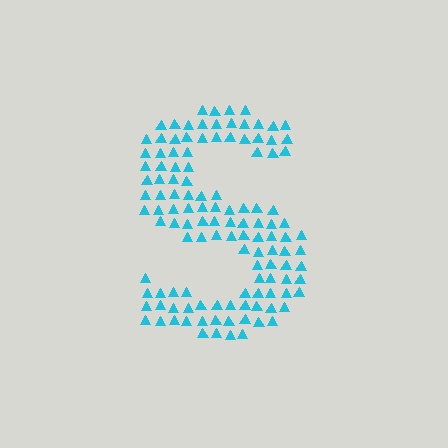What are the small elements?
The small elements are triangles.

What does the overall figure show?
The overall figure shows the letter S.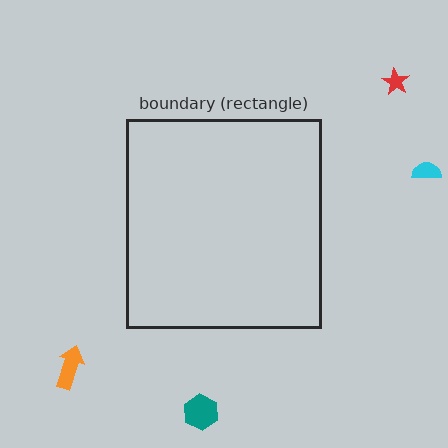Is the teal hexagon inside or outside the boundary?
Outside.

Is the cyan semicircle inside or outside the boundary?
Outside.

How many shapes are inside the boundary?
0 inside, 4 outside.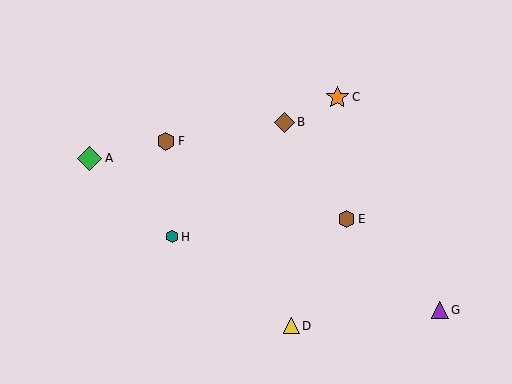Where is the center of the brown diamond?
The center of the brown diamond is at (284, 122).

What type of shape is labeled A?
Shape A is a green diamond.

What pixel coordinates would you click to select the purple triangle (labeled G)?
Click at (440, 310) to select the purple triangle G.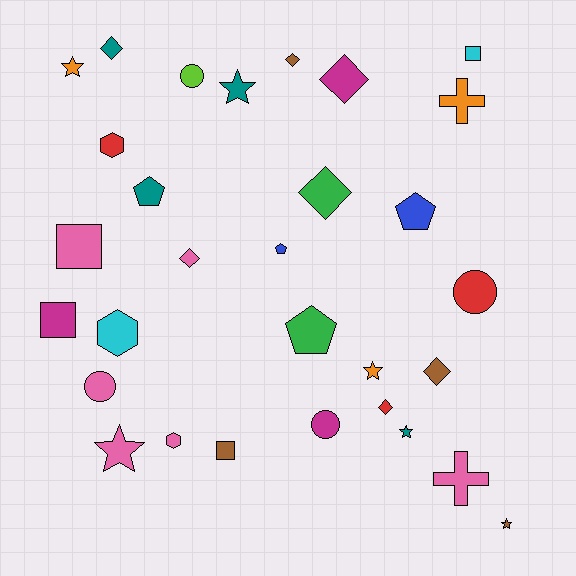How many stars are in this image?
There are 6 stars.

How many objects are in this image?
There are 30 objects.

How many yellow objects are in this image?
There are no yellow objects.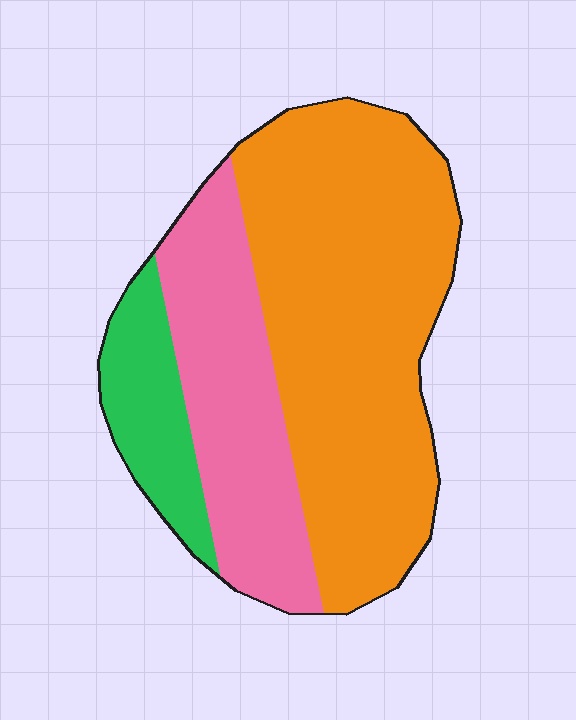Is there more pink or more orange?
Orange.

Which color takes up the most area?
Orange, at roughly 60%.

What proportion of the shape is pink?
Pink takes up about one quarter (1/4) of the shape.